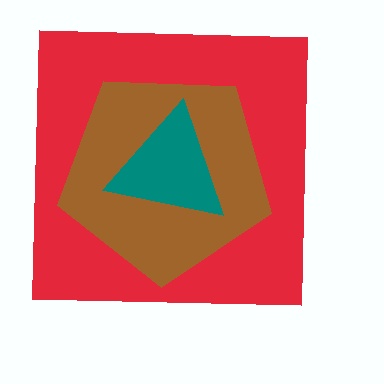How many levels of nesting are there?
3.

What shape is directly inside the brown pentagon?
The teal triangle.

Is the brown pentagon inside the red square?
Yes.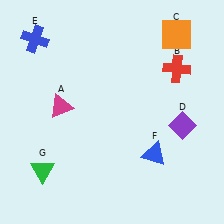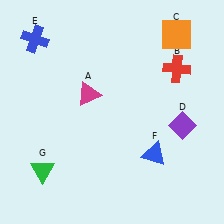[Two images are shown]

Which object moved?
The magenta triangle (A) moved right.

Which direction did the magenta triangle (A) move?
The magenta triangle (A) moved right.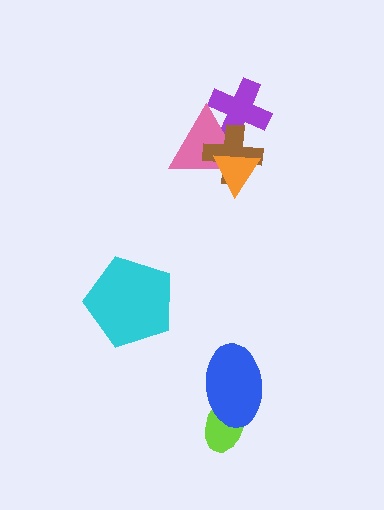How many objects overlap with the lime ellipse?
1 object overlaps with the lime ellipse.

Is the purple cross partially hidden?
Yes, it is partially covered by another shape.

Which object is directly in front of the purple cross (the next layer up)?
The pink triangle is directly in front of the purple cross.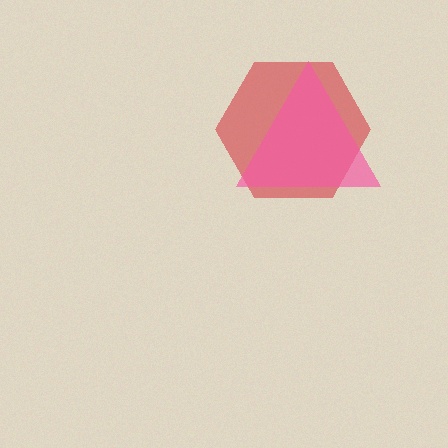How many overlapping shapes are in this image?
There are 2 overlapping shapes in the image.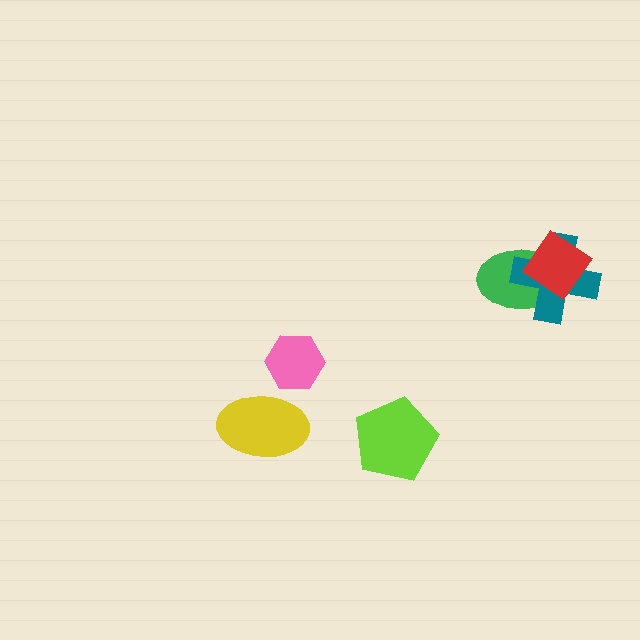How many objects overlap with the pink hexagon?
0 objects overlap with the pink hexagon.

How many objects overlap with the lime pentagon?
0 objects overlap with the lime pentagon.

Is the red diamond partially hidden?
No, no other shape covers it.